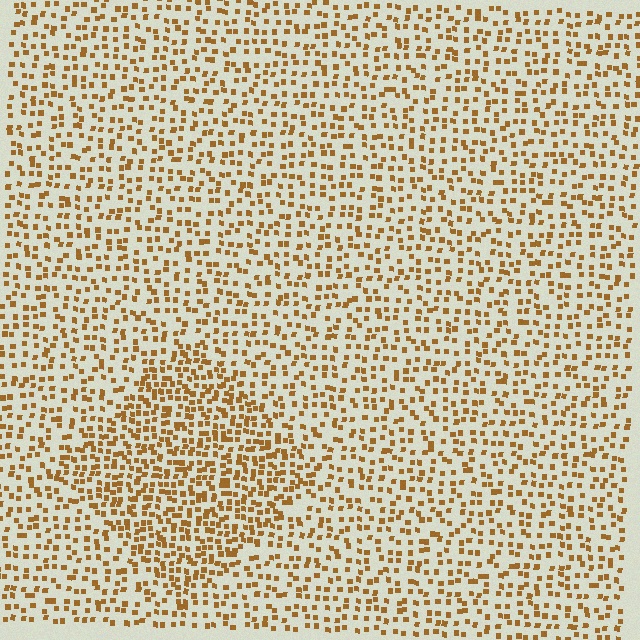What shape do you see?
I see a diamond.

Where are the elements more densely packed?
The elements are more densely packed inside the diamond boundary.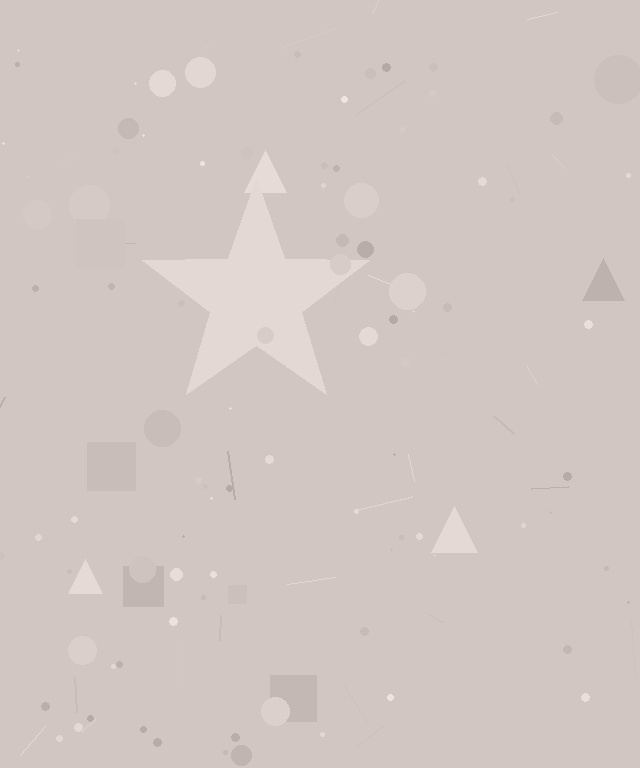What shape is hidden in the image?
A star is hidden in the image.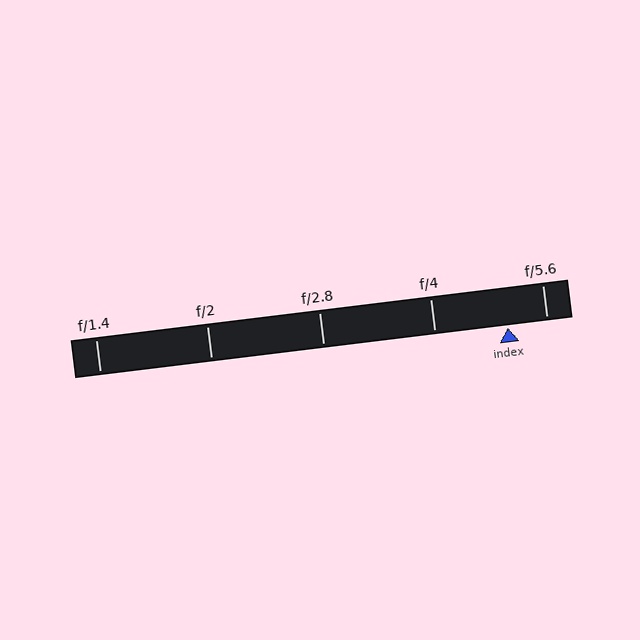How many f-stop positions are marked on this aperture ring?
There are 5 f-stop positions marked.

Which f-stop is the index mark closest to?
The index mark is closest to f/5.6.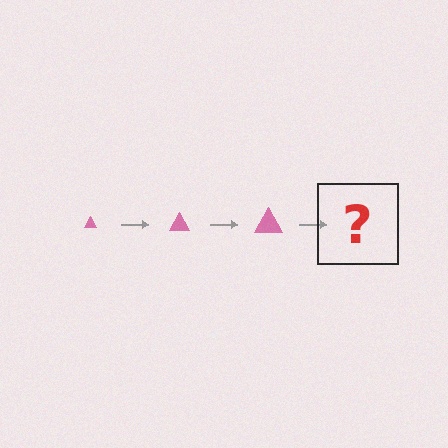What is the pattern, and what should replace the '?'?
The pattern is that the triangle gets progressively larger each step. The '?' should be a pink triangle, larger than the previous one.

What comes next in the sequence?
The next element should be a pink triangle, larger than the previous one.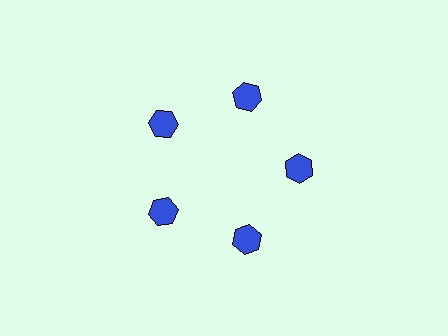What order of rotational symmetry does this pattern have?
This pattern has 5-fold rotational symmetry.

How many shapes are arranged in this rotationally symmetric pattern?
There are 5 shapes, arranged in 5 groups of 1.